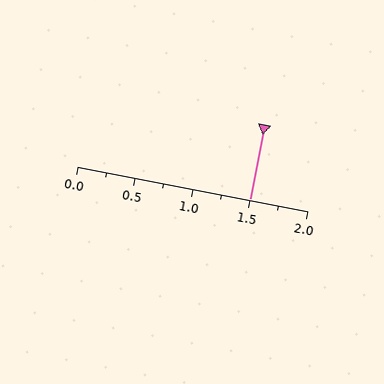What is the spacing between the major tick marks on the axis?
The major ticks are spaced 0.5 apart.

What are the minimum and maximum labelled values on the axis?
The axis runs from 0.0 to 2.0.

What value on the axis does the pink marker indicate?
The marker indicates approximately 1.5.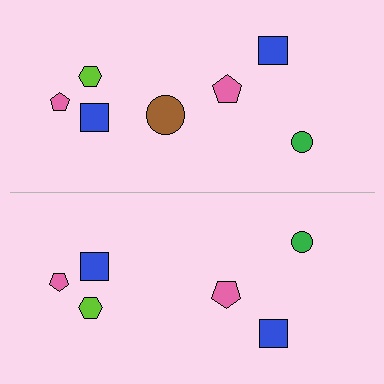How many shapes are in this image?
There are 13 shapes in this image.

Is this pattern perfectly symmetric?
No, the pattern is not perfectly symmetric. A brown circle is missing from the bottom side.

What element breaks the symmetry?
A brown circle is missing from the bottom side.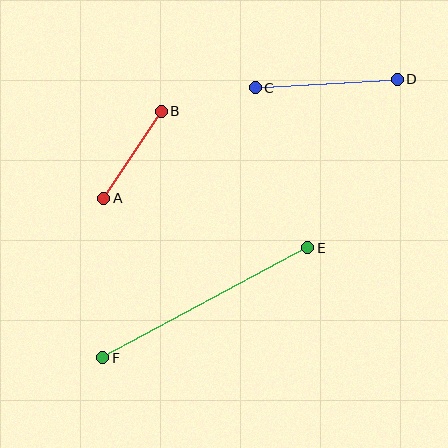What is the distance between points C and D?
The distance is approximately 142 pixels.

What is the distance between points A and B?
The distance is approximately 104 pixels.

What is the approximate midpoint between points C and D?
The midpoint is at approximately (326, 83) pixels.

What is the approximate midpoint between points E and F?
The midpoint is at approximately (205, 303) pixels.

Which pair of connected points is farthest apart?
Points E and F are farthest apart.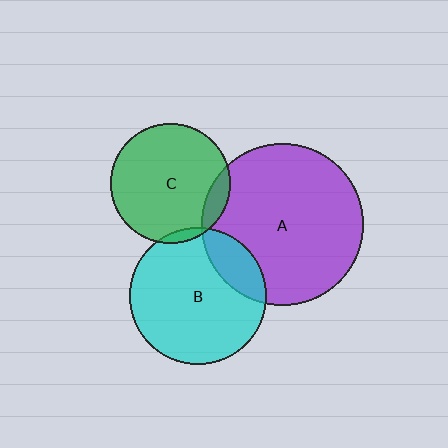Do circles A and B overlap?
Yes.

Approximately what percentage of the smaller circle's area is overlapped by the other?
Approximately 20%.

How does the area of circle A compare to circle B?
Approximately 1.4 times.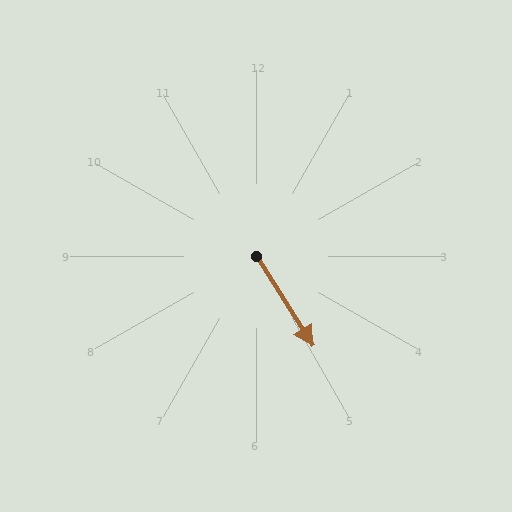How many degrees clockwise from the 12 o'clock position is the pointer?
Approximately 148 degrees.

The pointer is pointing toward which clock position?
Roughly 5 o'clock.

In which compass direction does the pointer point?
Southeast.